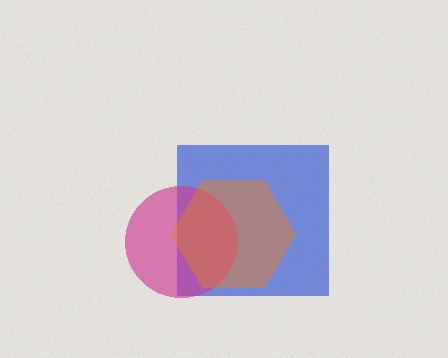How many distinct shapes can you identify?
There are 3 distinct shapes: a blue square, a magenta circle, an orange hexagon.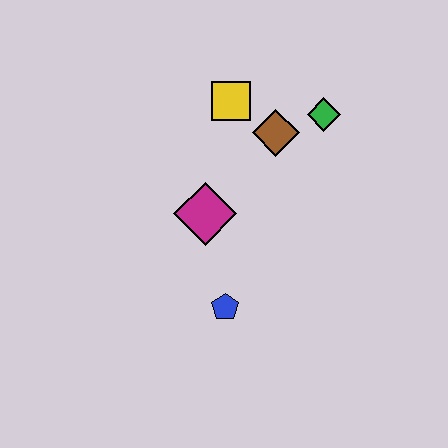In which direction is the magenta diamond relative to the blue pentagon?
The magenta diamond is above the blue pentagon.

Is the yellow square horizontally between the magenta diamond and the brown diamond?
Yes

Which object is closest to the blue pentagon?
The magenta diamond is closest to the blue pentagon.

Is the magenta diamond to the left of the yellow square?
Yes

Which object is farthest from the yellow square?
The blue pentagon is farthest from the yellow square.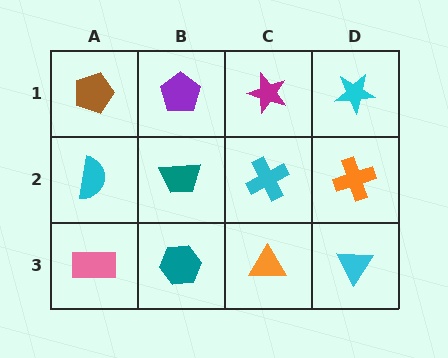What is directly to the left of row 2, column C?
A teal trapezoid.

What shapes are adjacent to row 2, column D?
A cyan star (row 1, column D), a cyan triangle (row 3, column D), a cyan cross (row 2, column C).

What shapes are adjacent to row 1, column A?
A cyan semicircle (row 2, column A), a purple pentagon (row 1, column B).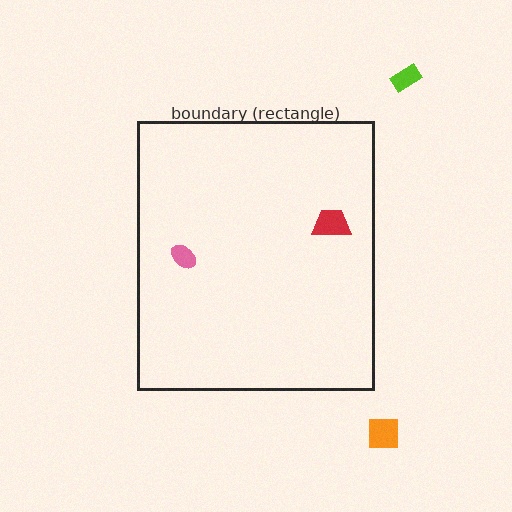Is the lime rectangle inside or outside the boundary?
Outside.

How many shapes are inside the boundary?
2 inside, 2 outside.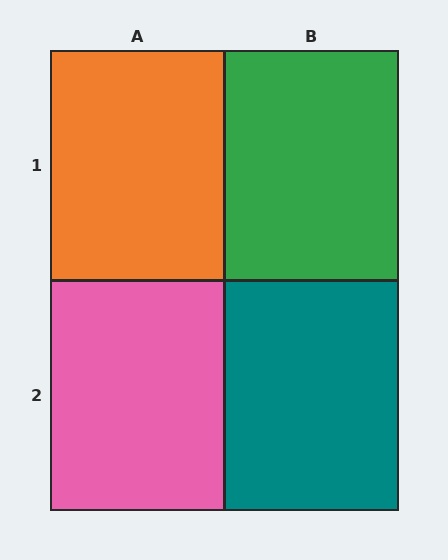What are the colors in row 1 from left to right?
Orange, green.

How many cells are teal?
1 cell is teal.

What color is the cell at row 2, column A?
Pink.